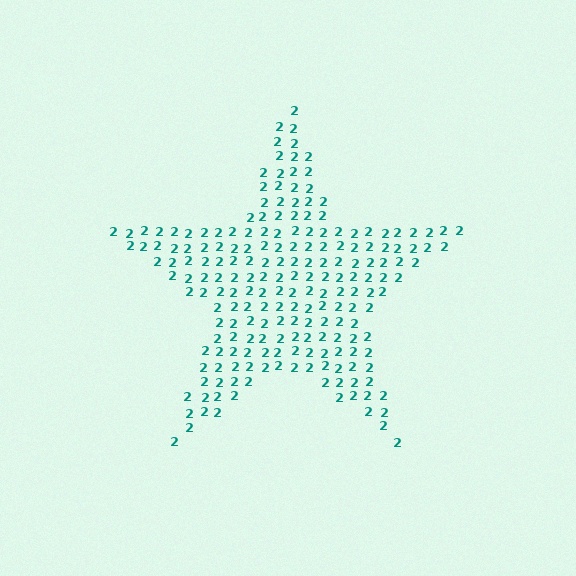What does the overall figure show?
The overall figure shows a star.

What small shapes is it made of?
It is made of small digit 2's.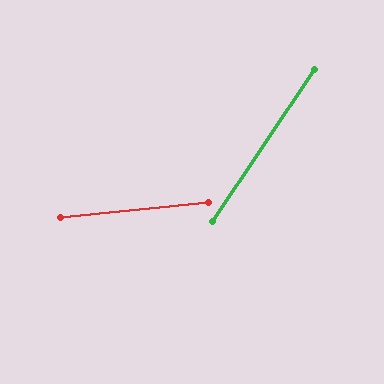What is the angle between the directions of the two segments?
Approximately 51 degrees.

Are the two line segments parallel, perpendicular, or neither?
Neither parallel nor perpendicular — they differ by about 51°.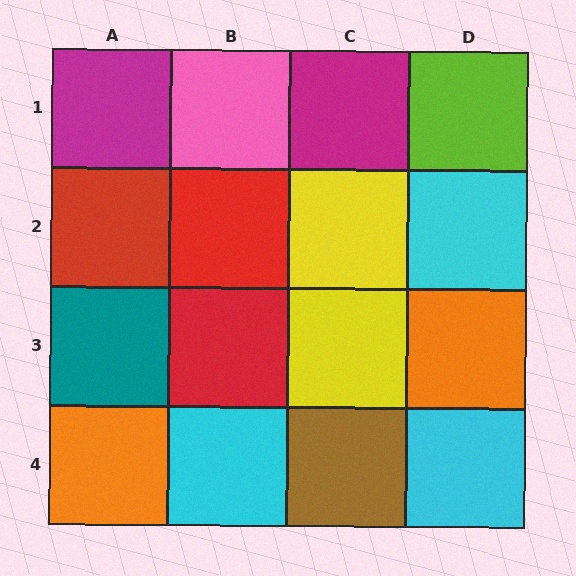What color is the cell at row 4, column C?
Brown.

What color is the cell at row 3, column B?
Red.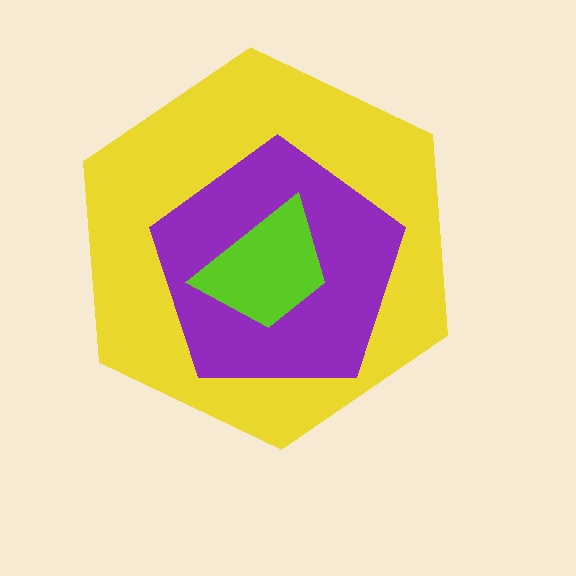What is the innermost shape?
The lime trapezoid.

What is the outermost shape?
The yellow hexagon.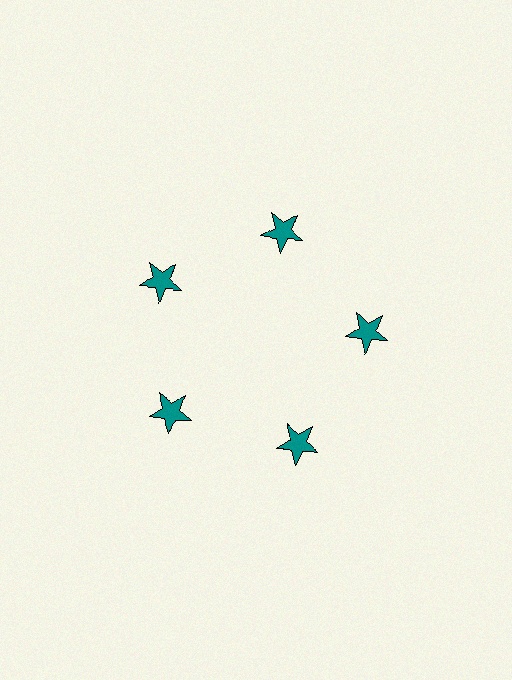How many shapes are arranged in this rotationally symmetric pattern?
There are 5 shapes, arranged in 5 groups of 1.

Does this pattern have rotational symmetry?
Yes, this pattern has 5-fold rotational symmetry. It looks the same after rotating 72 degrees around the center.